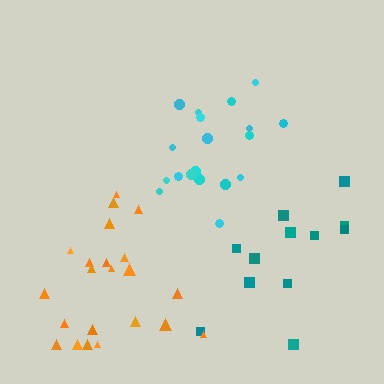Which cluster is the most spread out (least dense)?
Teal.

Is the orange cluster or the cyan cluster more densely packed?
Cyan.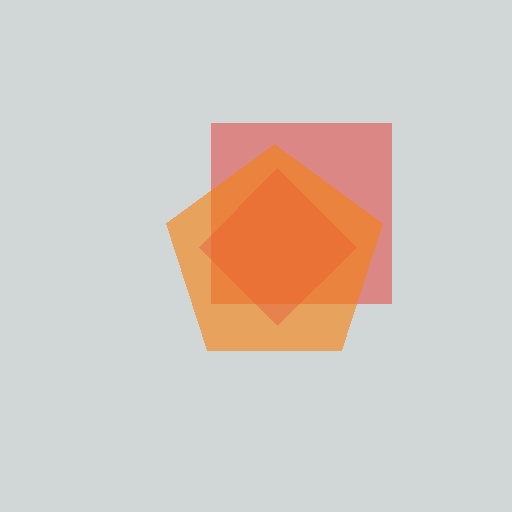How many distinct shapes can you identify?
There are 3 distinct shapes: a magenta diamond, a red square, an orange pentagon.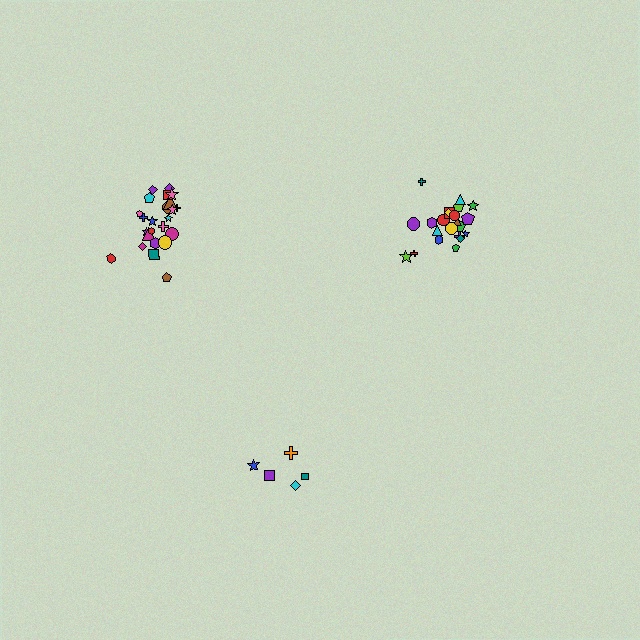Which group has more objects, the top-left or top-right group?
The top-left group.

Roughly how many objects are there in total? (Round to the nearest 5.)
Roughly 50 objects in total.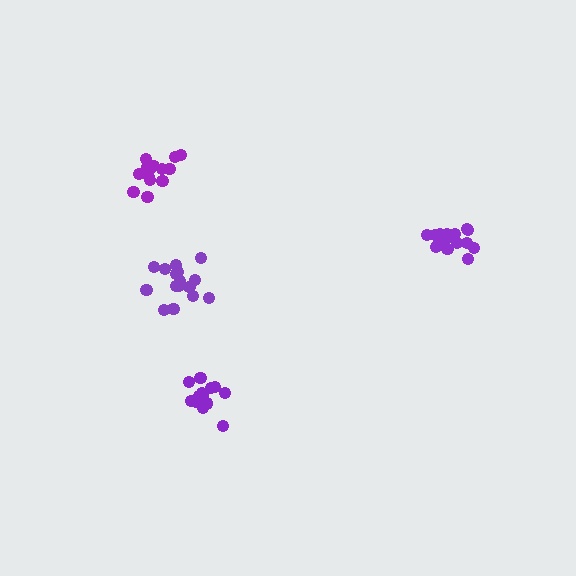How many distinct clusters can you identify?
There are 4 distinct clusters.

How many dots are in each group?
Group 1: 17 dots, Group 2: 14 dots, Group 3: 16 dots, Group 4: 14 dots (61 total).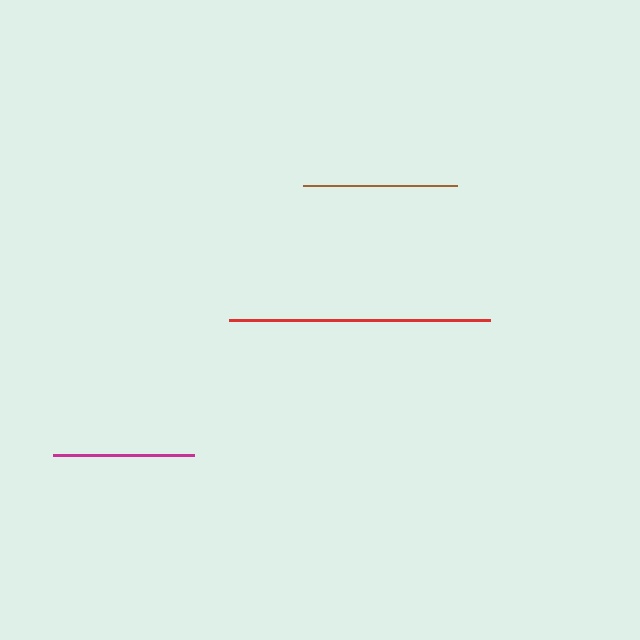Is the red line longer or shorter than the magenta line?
The red line is longer than the magenta line.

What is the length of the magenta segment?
The magenta segment is approximately 141 pixels long.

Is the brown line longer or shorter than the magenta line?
The brown line is longer than the magenta line.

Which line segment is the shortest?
The magenta line is the shortest at approximately 141 pixels.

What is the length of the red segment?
The red segment is approximately 261 pixels long.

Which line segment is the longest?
The red line is the longest at approximately 261 pixels.